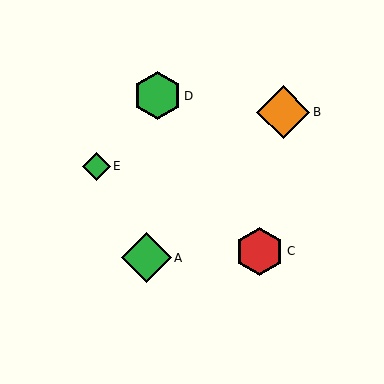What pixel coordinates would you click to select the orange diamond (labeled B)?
Click at (283, 112) to select the orange diamond B.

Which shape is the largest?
The orange diamond (labeled B) is the largest.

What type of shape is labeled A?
Shape A is a green diamond.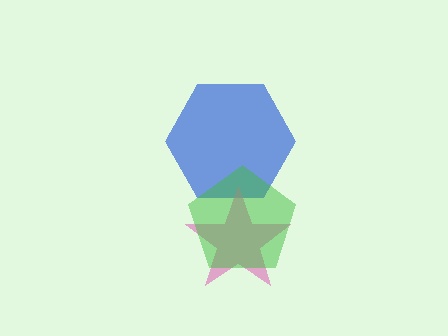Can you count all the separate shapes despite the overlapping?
Yes, there are 3 separate shapes.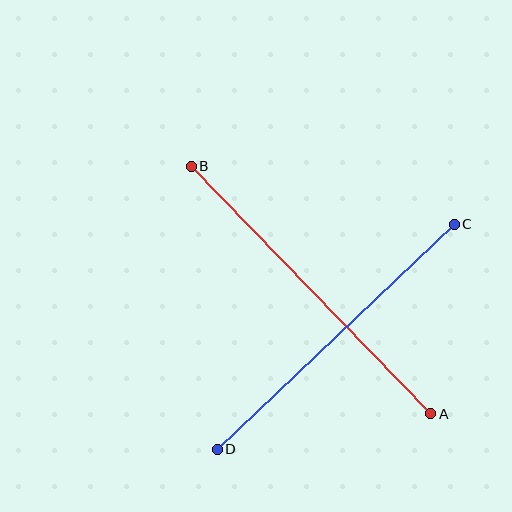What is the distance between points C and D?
The distance is approximately 327 pixels.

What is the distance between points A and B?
The distance is approximately 344 pixels.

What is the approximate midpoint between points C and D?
The midpoint is at approximately (336, 337) pixels.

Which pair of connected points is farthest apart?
Points A and B are farthest apart.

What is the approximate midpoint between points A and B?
The midpoint is at approximately (311, 290) pixels.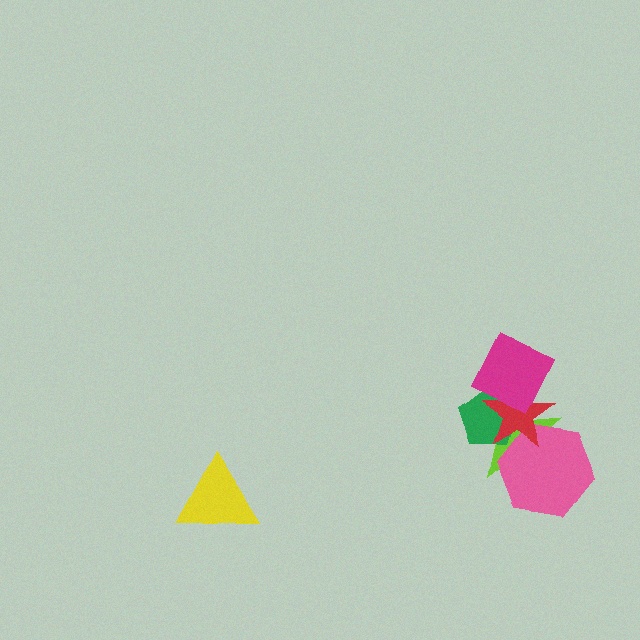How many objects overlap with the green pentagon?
3 objects overlap with the green pentagon.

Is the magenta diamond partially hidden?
No, no other shape covers it.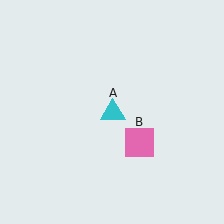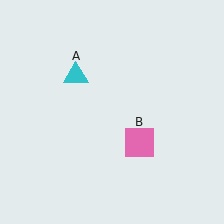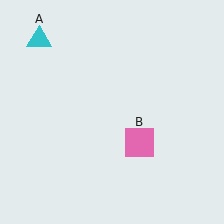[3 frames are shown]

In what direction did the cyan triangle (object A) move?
The cyan triangle (object A) moved up and to the left.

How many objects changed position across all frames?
1 object changed position: cyan triangle (object A).